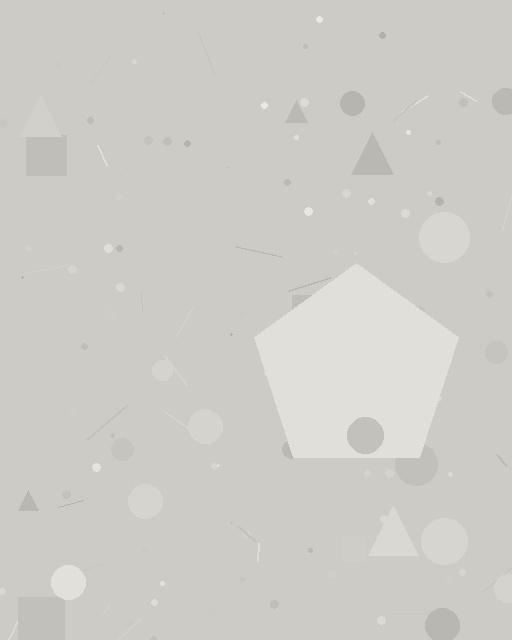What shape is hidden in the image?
A pentagon is hidden in the image.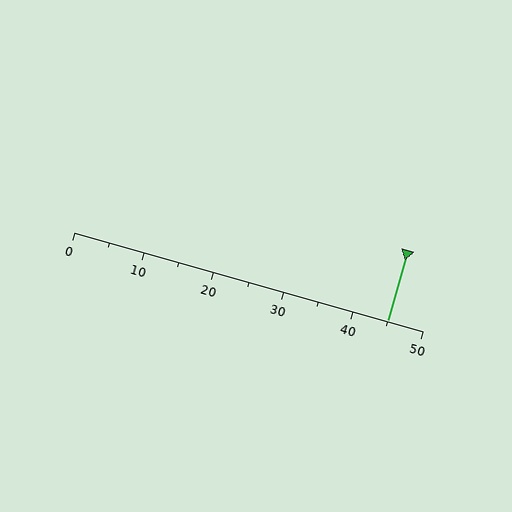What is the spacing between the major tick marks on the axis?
The major ticks are spaced 10 apart.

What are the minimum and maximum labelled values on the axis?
The axis runs from 0 to 50.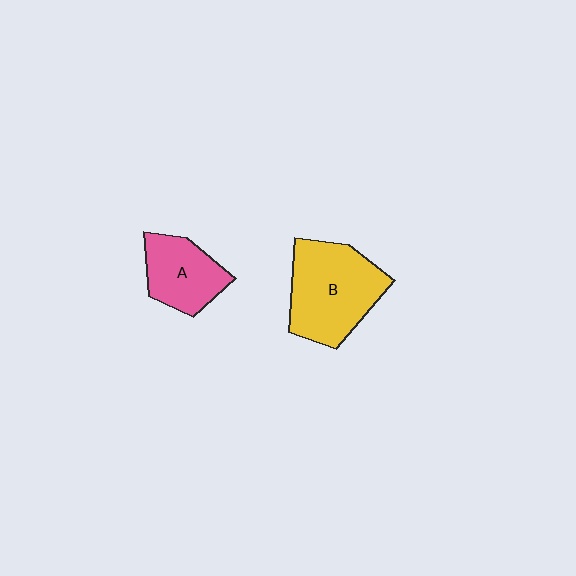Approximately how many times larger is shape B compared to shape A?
Approximately 1.6 times.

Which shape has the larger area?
Shape B (yellow).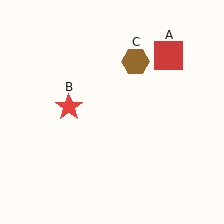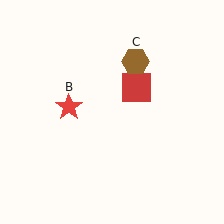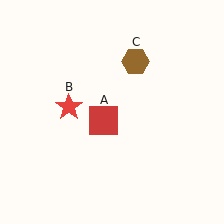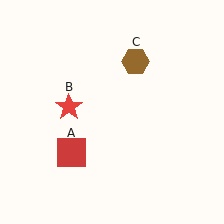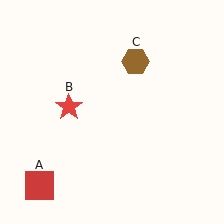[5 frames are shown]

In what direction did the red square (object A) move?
The red square (object A) moved down and to the left.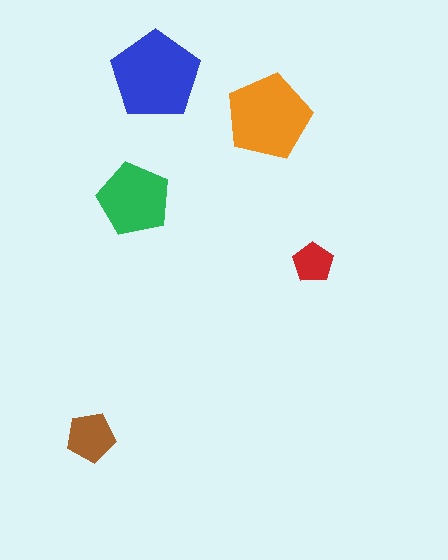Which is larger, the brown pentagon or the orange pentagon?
The orange one.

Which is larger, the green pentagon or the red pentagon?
The green one.